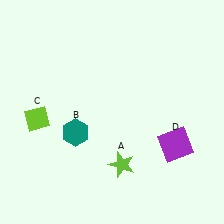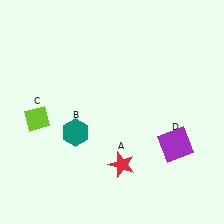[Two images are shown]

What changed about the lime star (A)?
In Image 1, A is lime. In Image 2, it changed to red.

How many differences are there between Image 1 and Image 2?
There is 1 difference between the two images.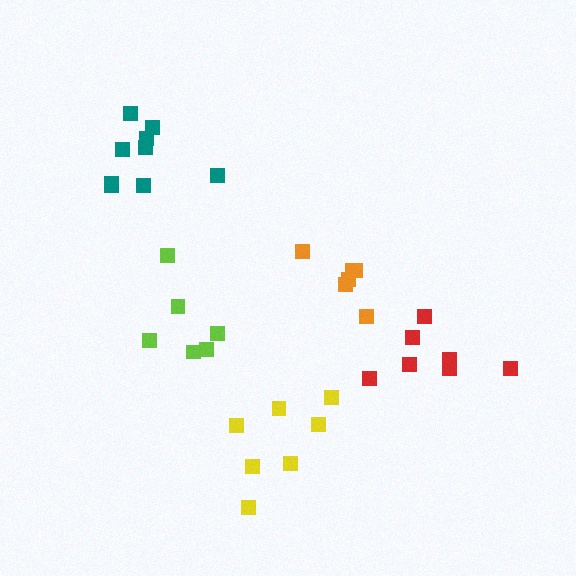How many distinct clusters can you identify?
There are 5 distinct clusters.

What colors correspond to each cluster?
The clusters are colored: lime, red, teal, yellow, orange.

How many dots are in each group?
Group 1: 6 dots, Group 2: 7 dots, Group 3: 9 dots, Group 4: 7 dots, Group 5: 6 dots (35 total).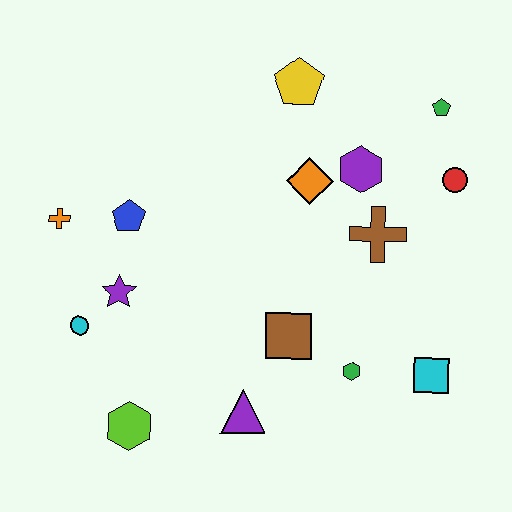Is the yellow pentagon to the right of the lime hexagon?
Yes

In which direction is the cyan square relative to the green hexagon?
The cyan square is to the right of the green hexagon.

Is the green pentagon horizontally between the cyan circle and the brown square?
No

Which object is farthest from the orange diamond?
The lime hexagon is farthest from the orange diamond.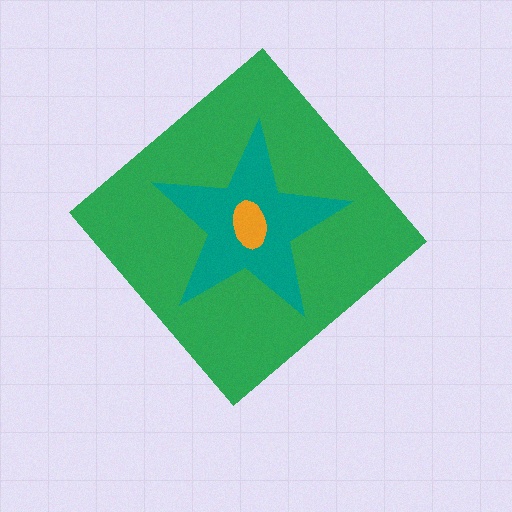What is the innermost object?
The orange ellipse.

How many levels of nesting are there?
3.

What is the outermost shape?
The green diamond.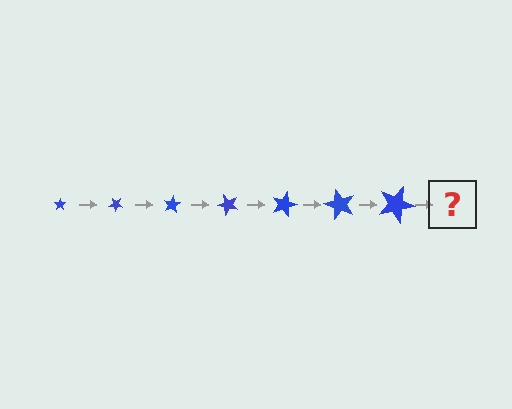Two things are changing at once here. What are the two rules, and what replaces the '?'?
The two rules are that the star grows larger each step and it rotates 40 degrees each step. The '?' should be a star, larger than the previous one and rotated 280 degrees from the start.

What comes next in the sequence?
The next element should be a star, larger than the previous one and rotated 280 degrees from the start.